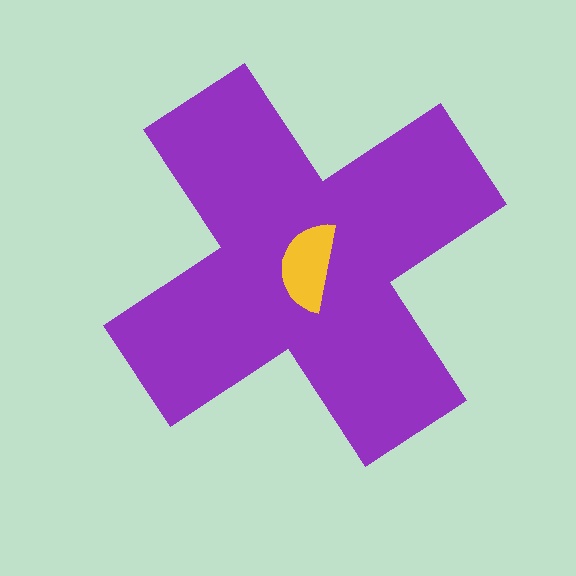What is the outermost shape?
The purple cross.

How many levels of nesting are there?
2.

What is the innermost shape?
The yellow semicircle.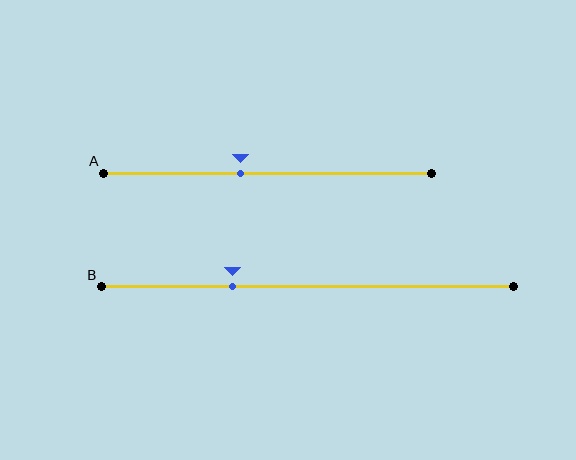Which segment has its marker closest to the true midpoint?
Segment A has its marker closest to the true midpoint.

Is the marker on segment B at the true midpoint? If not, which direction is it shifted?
No, the marker on segment B is shifted to the left by about 18% of the segment length.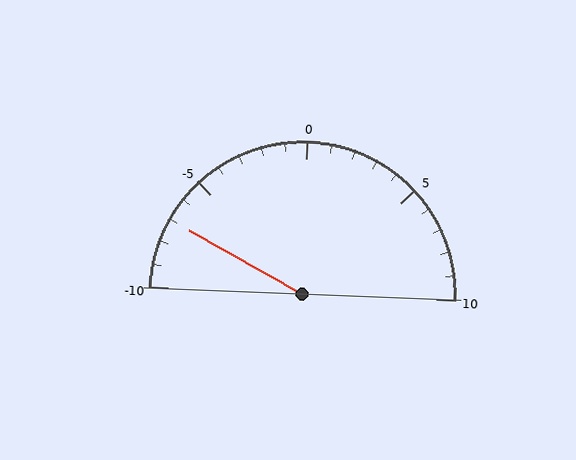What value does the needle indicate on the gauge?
The needle indicates approximately -7.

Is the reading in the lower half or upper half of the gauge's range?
The reading is in the lower half of the range (-10 to 10).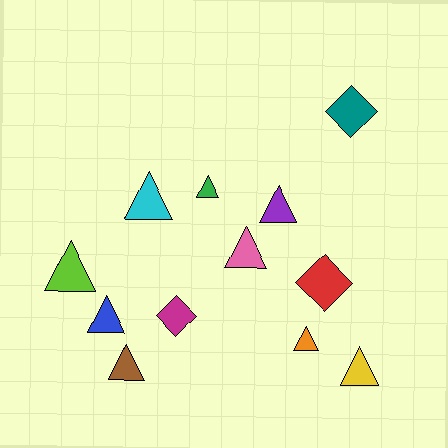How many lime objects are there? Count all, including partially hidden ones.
There is 1 lime object.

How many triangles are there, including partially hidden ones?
There are 9 triangles.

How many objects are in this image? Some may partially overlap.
There are 12 objects.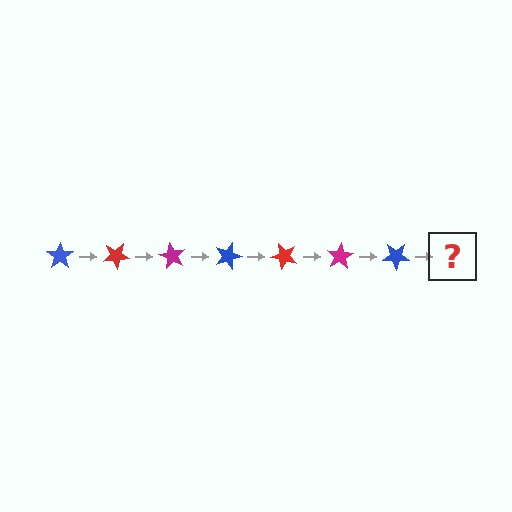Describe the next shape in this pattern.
It should be a red star, rotated 210 degrees from the start.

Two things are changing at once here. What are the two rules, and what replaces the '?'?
The two rules are that it rotates 30 degrees each step and the color cycles through blue, red, and magenta. The '?' should be a red star, rotated 210 degrees from the start.